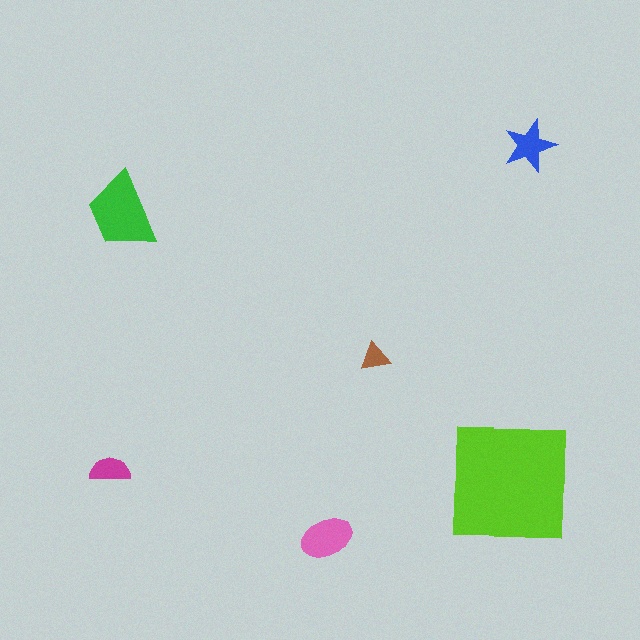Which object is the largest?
The lime square.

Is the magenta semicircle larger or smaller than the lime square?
Smaller.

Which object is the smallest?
The brown triangle.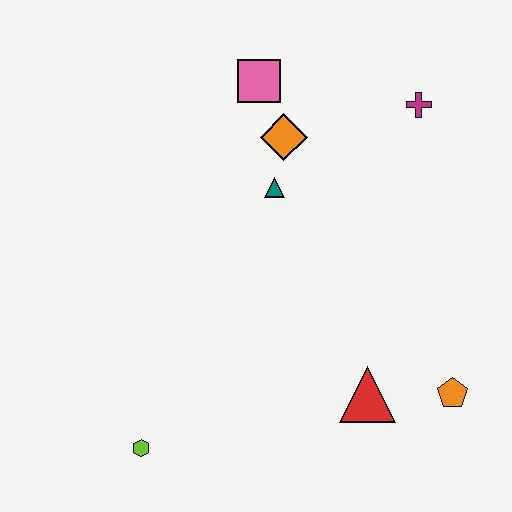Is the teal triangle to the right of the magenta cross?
No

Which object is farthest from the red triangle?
The pink square is farthest from the red triangle.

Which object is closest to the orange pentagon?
The red triangle is closest to the orange pentagon.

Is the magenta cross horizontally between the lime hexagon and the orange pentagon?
Yes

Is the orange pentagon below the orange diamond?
Yes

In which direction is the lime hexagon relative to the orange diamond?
The lime hexagon is below the orange diamond.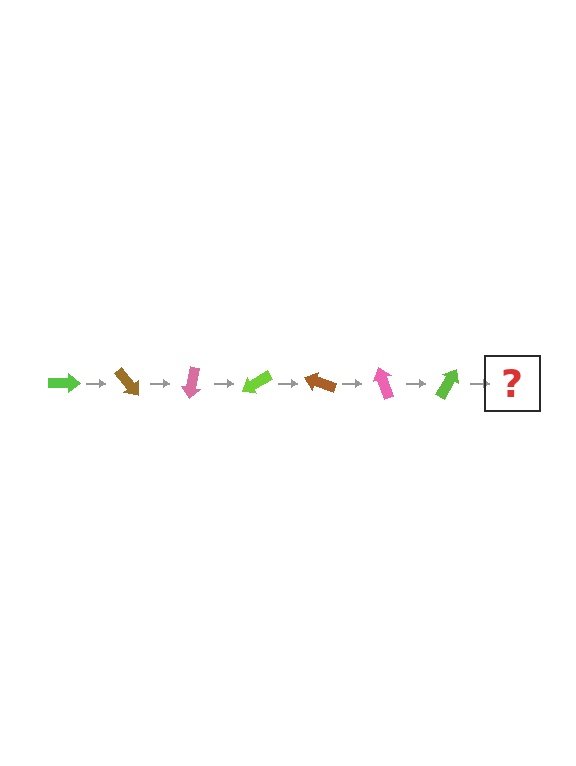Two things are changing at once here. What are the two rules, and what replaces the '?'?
The two rules are that it rotates 50 degrees each step and the color cycles through lime, brown, and pink. The '?' should be a brown arrow, rotated 350 degrees from the start.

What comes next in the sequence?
The next element should be a brown arrow, rotated 350 degrees from the start.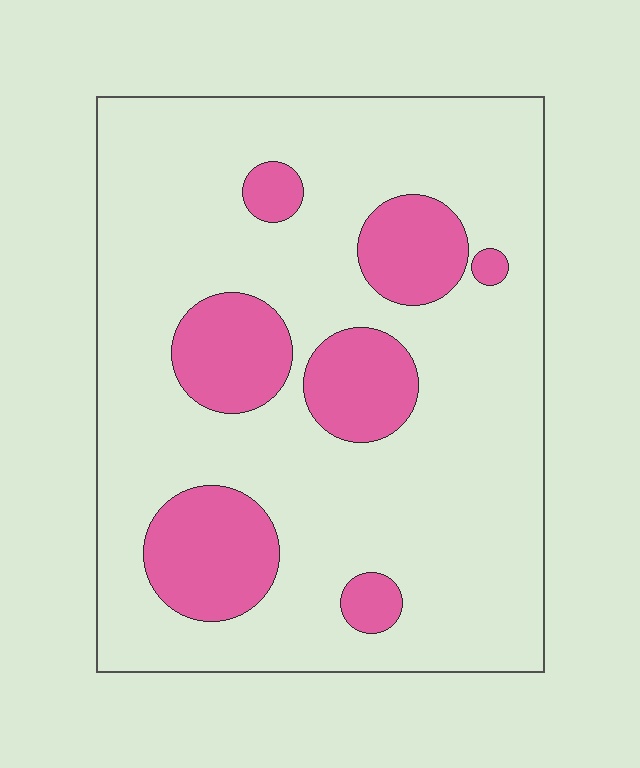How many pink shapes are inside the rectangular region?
7.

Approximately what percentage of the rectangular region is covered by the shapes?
Approximately 20%.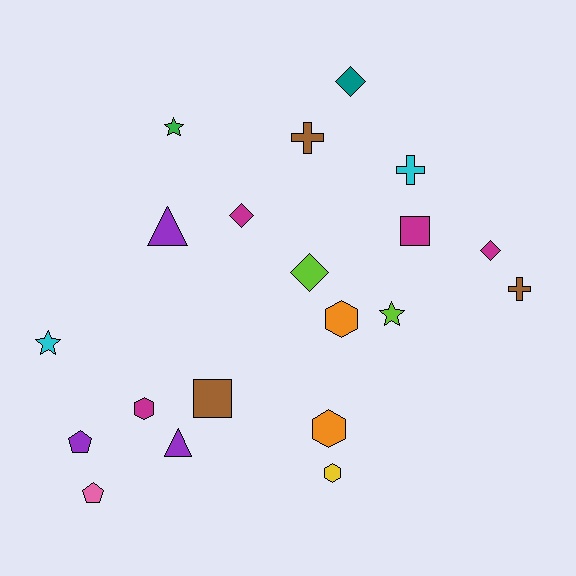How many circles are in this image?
There are no circles.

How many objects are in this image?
There are 20 objects.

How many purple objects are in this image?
There are 3 purple objects.